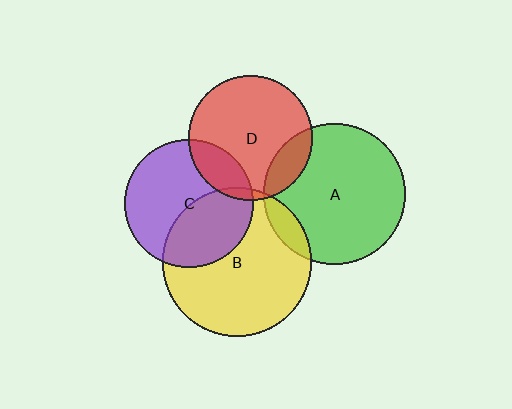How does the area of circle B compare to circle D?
Approximately 1.5 times.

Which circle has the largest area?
Circle B (yellow).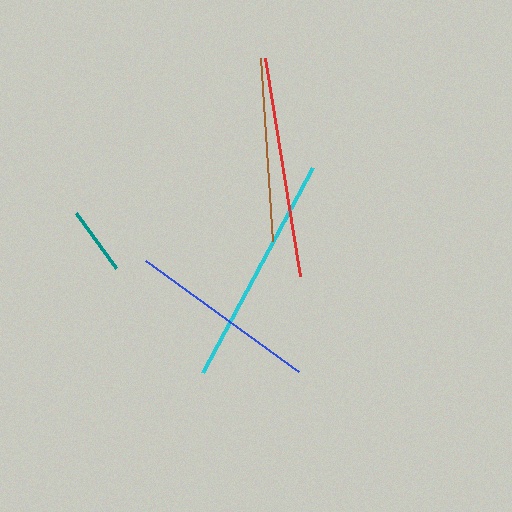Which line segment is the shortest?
The teal line is the shortest at approximately 68 pixels.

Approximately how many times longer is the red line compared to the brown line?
The red line is approximately 1.2 times the length of the brown line.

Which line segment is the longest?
The cyan line is the longest at approximately 232 pixels.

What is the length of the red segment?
The red segment is approximately 221 pixels long.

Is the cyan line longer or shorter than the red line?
The cyan line is longer than the red line.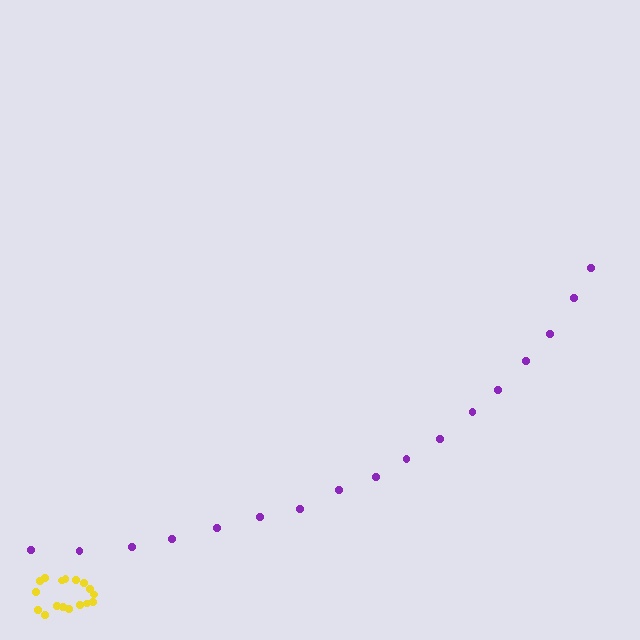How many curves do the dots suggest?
There are 2 distinct paths.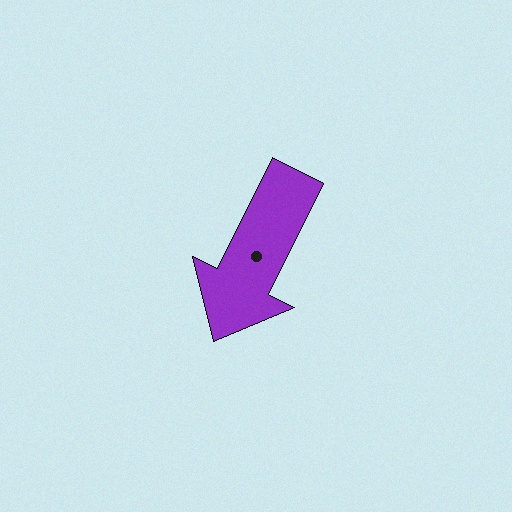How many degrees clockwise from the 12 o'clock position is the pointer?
Approximately 206 degrees.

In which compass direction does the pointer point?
Southwest.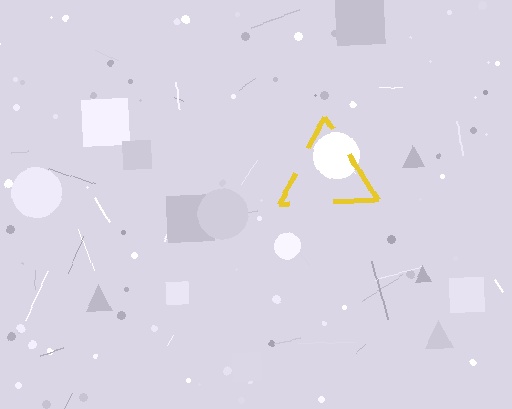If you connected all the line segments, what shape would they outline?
They would outline a triangle.